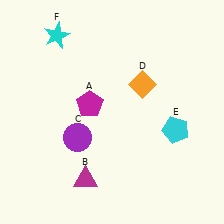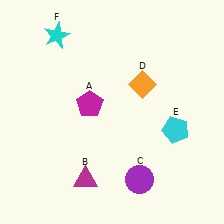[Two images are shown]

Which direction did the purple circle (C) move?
The purple circle (C) moved right.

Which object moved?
The purple circle (C) moved right.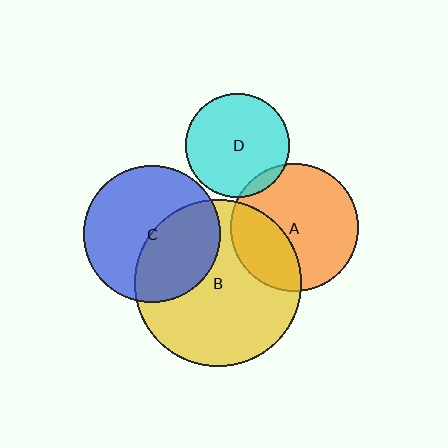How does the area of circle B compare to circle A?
Approximately 1.7 times.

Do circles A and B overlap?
Yes.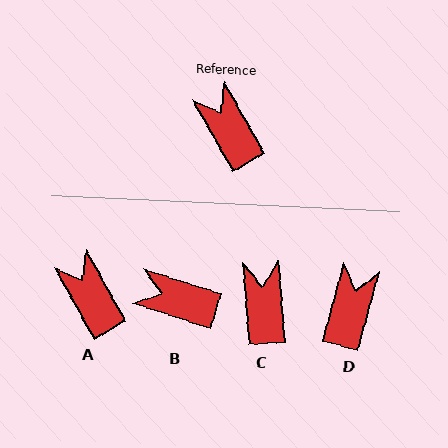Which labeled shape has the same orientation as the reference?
A.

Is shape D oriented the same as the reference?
No, it is off by about 45 degrees.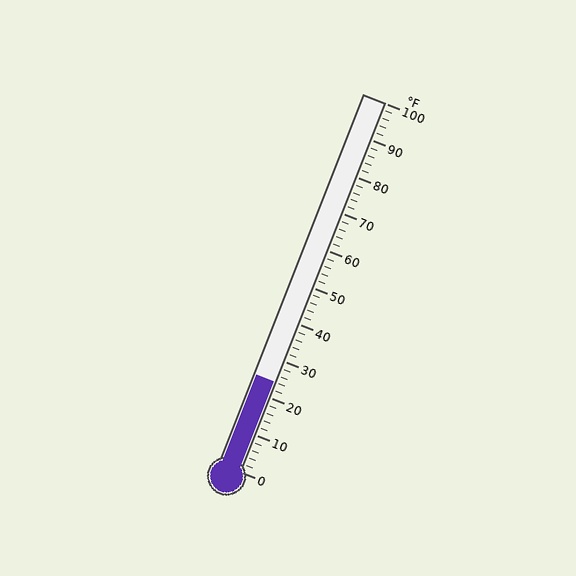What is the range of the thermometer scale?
The thermometer scale ranges from 0°F to 100°F.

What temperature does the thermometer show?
The thermometer shows approximately 24°F.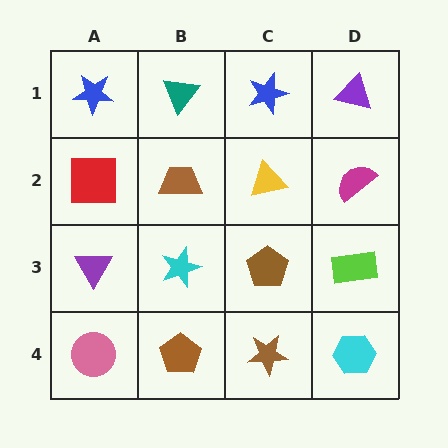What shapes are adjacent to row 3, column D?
A magenta semicircle (row 2, column D), a cyan hexagon (row 4, column D), a brown pentagon (row 3, column C).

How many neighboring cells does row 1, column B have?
3.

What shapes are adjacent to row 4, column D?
A lime rectangle (row 3, column D), a brown star (row 4, column C).